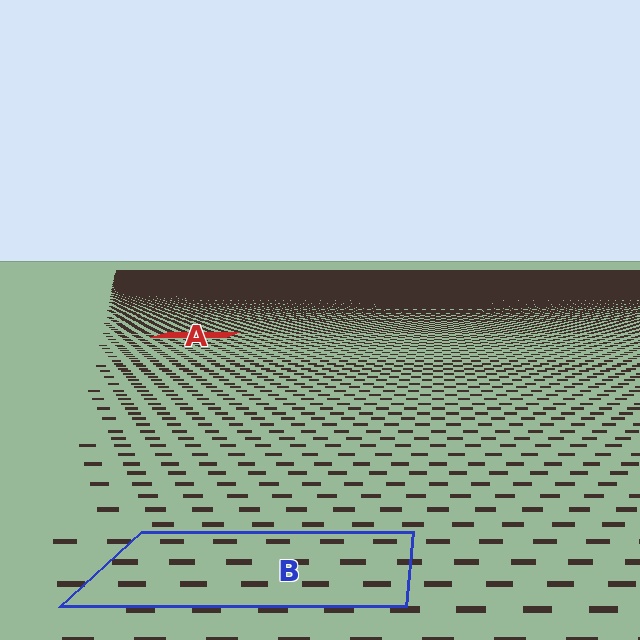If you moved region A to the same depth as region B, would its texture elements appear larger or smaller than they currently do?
They would appear larger. At a closer depth, the same texture elements are projected at a bigger on-screen size.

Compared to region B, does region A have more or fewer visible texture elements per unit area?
Region A has more texture elements per unit area — they are packed more densely because it is farther away.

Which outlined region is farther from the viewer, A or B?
Region A is farther from the viewer — the texture elements inside it appear smaller and more densely packed.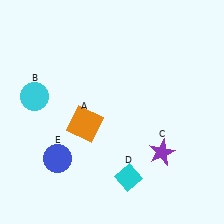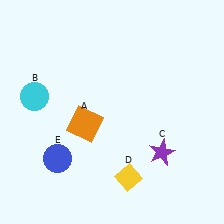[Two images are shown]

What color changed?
The diamond (D) changed from cyan in Image 1 to yellow in Image 2.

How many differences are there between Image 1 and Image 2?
There is 1 difference between the two images.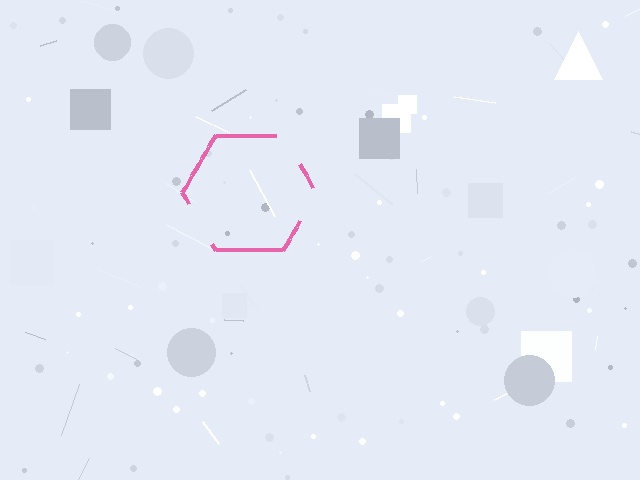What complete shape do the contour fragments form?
The contour fragments form a hexagon.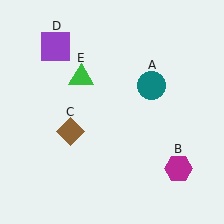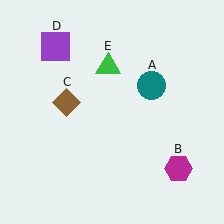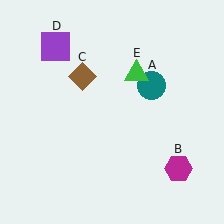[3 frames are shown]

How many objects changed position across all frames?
2 objects changed position: brown diamond (object C), green triangle (object E).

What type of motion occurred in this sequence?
The brown diamond (object C), green triangle (object E) rotated clockwise around the center of the scene.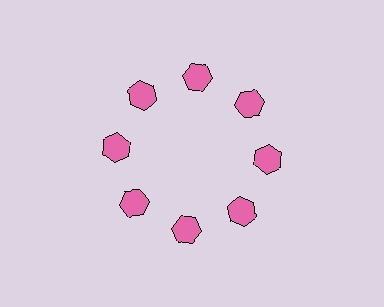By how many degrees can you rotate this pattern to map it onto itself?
The pattern maps onto itself every 45 degrees of rotation.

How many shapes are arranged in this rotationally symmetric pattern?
There are 8 shapes, arranged in 8 groups of 1.